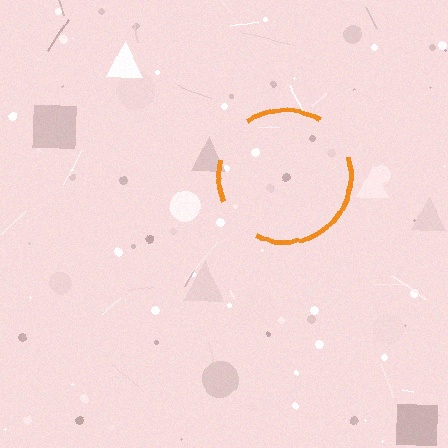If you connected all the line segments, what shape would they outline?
They would outline a circle.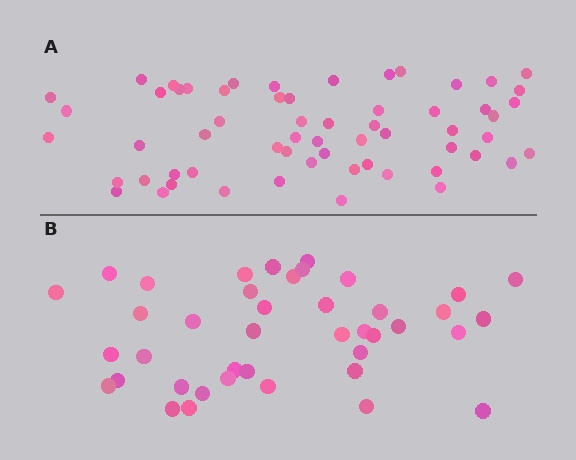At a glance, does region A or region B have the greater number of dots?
Region A (the top region) has more dots.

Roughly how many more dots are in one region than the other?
Region A has approximately 20 more dots than region B.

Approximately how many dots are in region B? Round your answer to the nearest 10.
About 40 dots. (The exact count is 41, which rounds to 40.)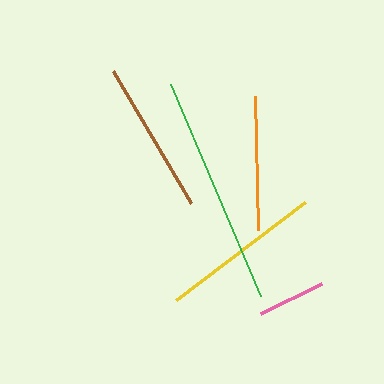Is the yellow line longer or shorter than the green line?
The green line is longer than the yellow line.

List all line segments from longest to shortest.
From longest to shortest: green, yellow, brown, orange, pink.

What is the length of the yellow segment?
The yellow segment is approximately 162 pixels long.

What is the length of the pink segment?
The pink segment is approximately 68 pixels long.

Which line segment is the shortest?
The pink line is the shortest at approximately 68 pixels.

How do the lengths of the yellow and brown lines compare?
The yellow and brown lines are approximately the same length.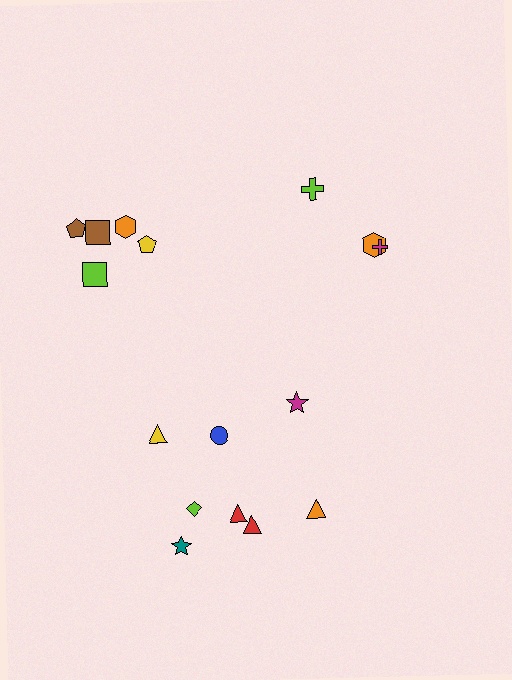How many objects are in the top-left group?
There are 5 objects.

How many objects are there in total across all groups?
There are 16 objects.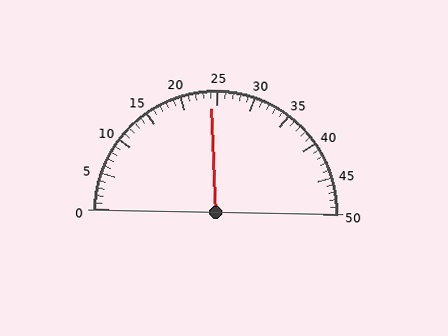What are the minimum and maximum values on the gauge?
The gauge ranges from 0 to 50.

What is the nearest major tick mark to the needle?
The nearest major tick mark is 25.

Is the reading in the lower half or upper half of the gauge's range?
The reading is in the lower half of the range (0 to 50).